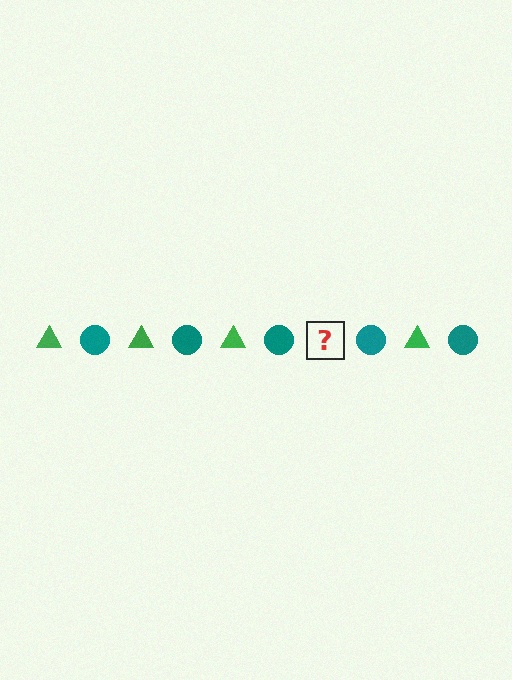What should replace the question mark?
The question mark should be replaced with a green triangle.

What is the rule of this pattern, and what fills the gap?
The rule is that the pattern alternates between green triangle and teal circle. The gap should be filled with a green triangle.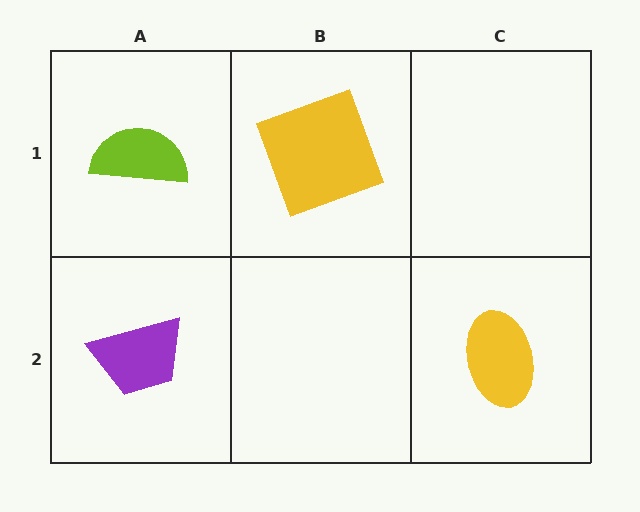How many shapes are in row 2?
2 shapes.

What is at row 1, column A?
A lime semicircle.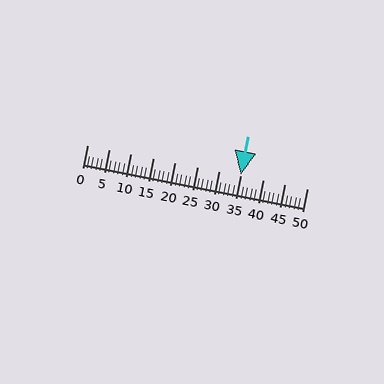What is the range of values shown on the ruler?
The ruler shows values from 0 to 50.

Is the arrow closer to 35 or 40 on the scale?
The arrow is closer to 35.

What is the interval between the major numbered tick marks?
The major tick marks are spaced 5 units apart.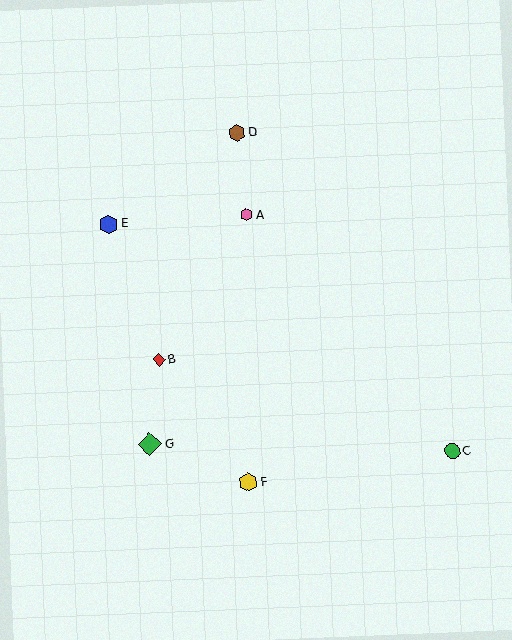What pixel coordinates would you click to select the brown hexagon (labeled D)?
Click at (237, 133) to select the brown hexagon D.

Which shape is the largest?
The green diamond (labeled G) is the largest.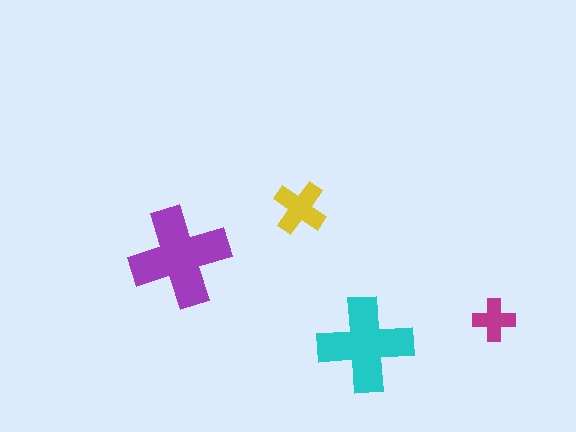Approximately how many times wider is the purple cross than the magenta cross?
About 2.5 times wider.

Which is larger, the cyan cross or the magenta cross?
The cyan one.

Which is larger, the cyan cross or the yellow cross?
The cyan one.